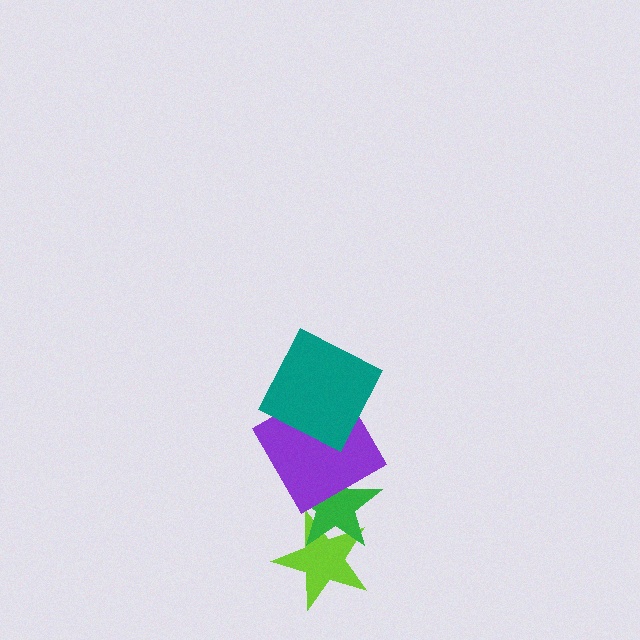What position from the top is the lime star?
The lime star is 4th from the top.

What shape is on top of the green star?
The purple square is on top of the green star.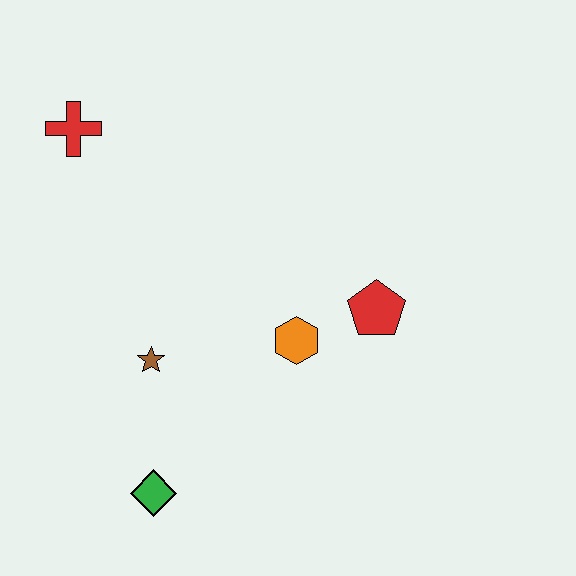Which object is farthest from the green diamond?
The red cross is farthest from the green diamond.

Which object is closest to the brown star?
The green diamond is closest to the brown star.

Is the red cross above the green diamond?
Yes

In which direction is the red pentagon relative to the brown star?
The red pentagon is to the right of the brown star.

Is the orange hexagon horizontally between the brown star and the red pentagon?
Yes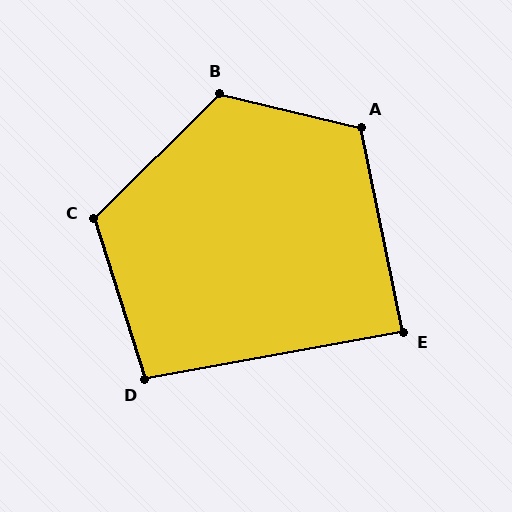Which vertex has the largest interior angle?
B, at approximately 122 degrees.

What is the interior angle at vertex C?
Approximately 117 degrees (obtuse).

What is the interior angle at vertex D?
Approximately 97 degrees (obtuse).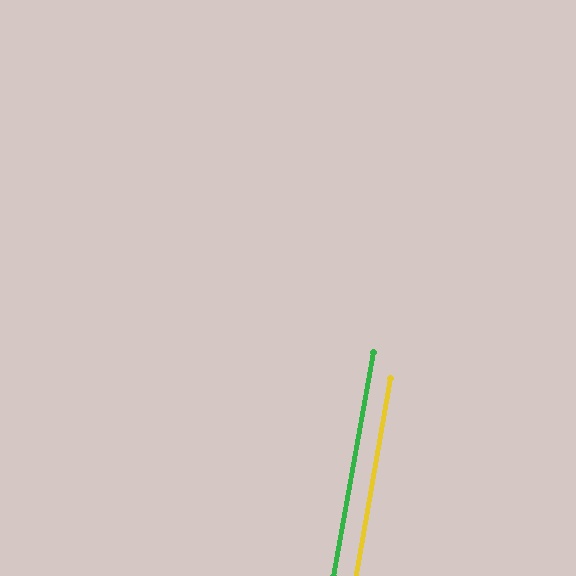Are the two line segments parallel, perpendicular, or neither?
Parallel — their directions differ by only 0.5°.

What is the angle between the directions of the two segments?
Approximately 0 degrees.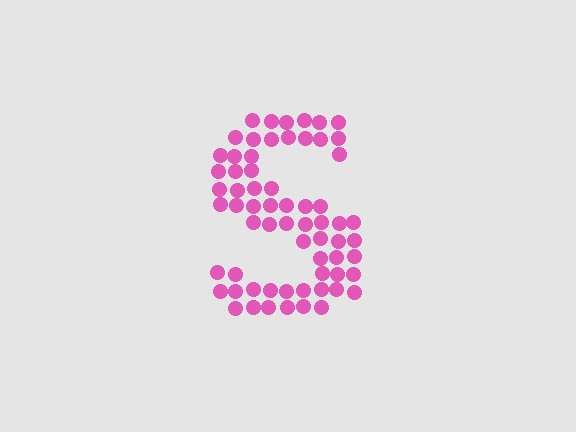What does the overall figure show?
The overall figure shows the letter S.